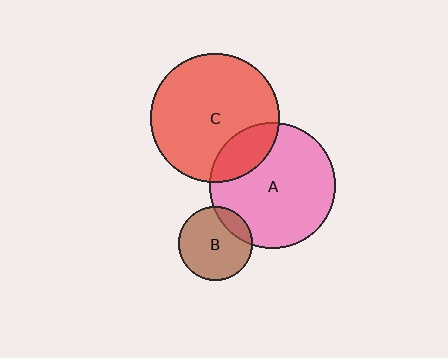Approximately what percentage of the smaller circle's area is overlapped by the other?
Approximately 15%.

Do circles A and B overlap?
Yes.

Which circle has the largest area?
Circle C (red).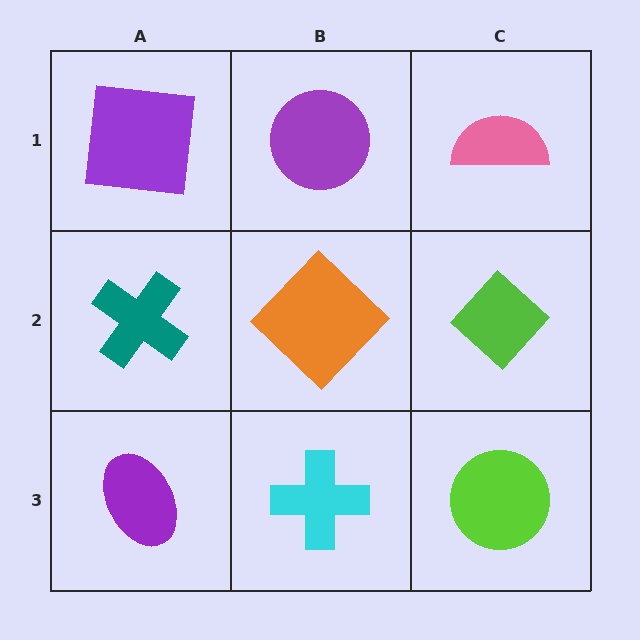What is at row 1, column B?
A purple circle.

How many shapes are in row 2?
3 shapes.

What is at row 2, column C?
A lime diamond.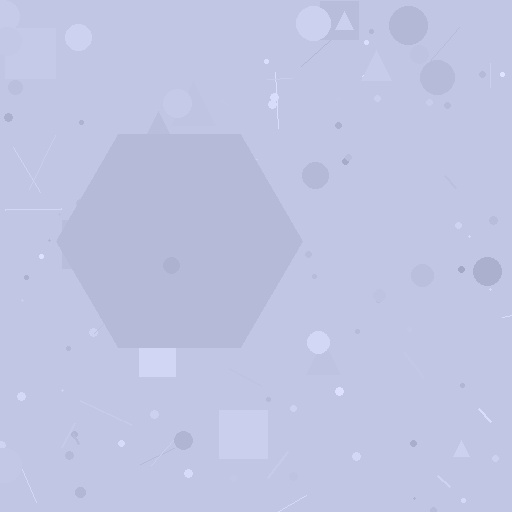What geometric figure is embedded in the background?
A hexagon is embedded in the background.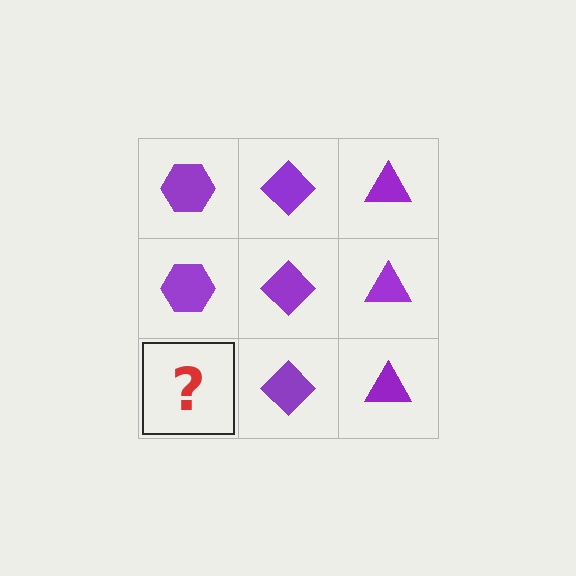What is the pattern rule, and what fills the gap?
The rule is that each column has a consistent shape. The gap should be filled with a purple hexagon.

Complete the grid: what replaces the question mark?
The question mark should be replaced with a purple hexagon.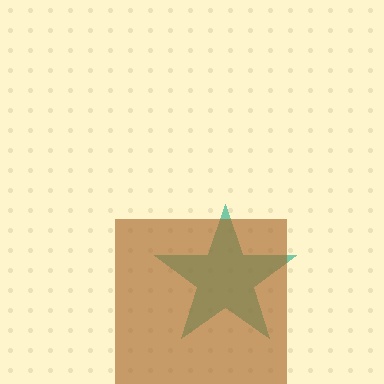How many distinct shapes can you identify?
There are 2 distinct shapes: a teal star, a brown square.